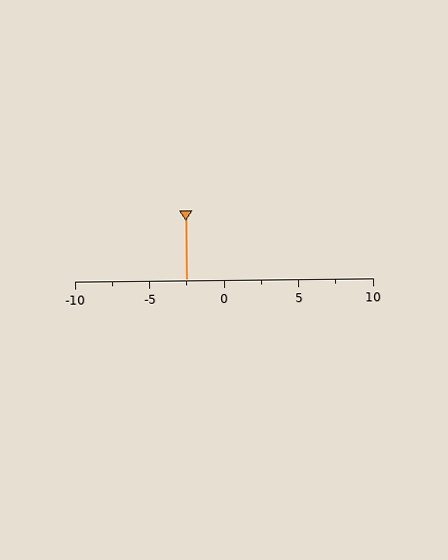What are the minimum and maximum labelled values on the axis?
The axis runs from -10 to 10.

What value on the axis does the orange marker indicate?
The marker indicates approximately -2.5.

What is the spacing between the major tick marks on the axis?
The major ticks are spaced 5 apart.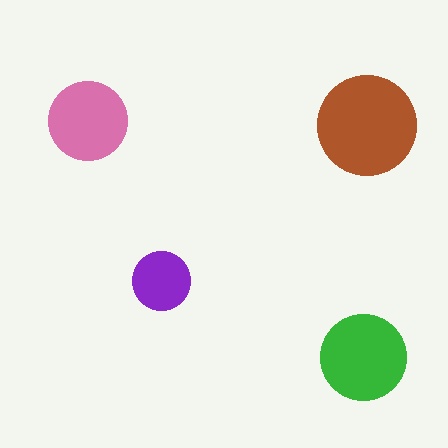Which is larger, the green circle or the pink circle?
The green one.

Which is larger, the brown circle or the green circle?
The brown one.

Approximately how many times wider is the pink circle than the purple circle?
About 1.5 times wider.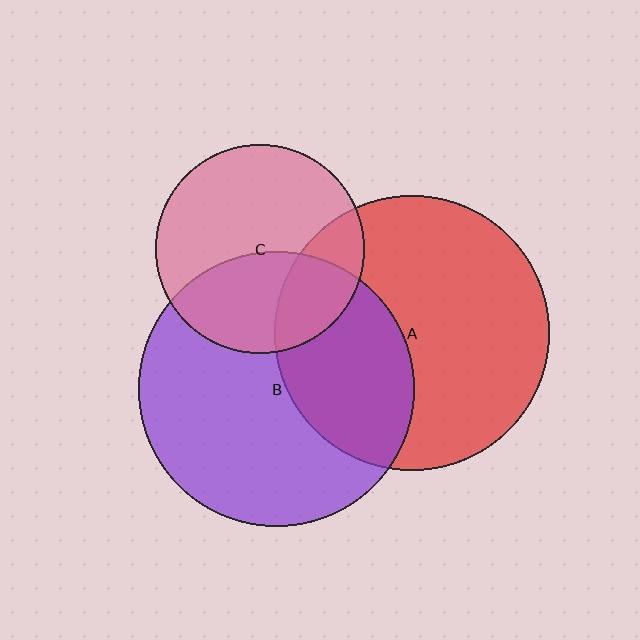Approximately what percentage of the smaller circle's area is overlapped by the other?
Approximately 25%.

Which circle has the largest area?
Circle B (purple).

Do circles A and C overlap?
Yes.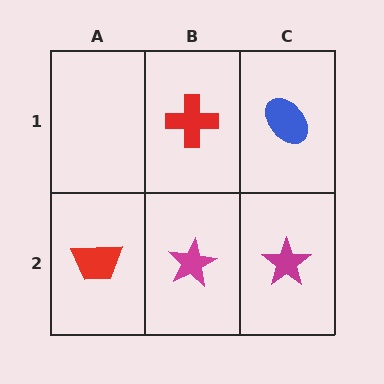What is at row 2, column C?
A magenta star.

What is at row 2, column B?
A magenta star.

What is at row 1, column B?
A red cross.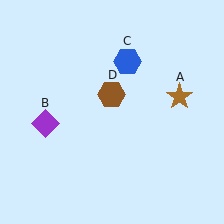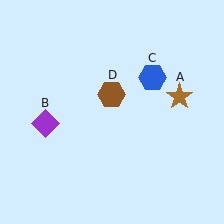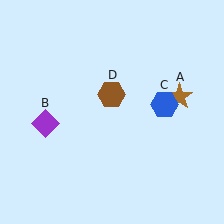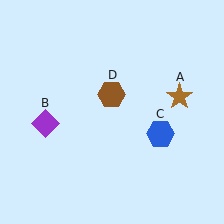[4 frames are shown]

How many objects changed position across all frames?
1 object changed position: blue hexagon (object C).